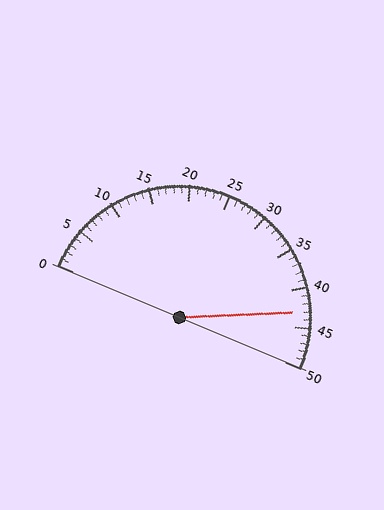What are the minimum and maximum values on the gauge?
The gauge ranges from 0 to 50.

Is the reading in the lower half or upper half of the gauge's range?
The reading is in the upper half of the range (0 to 50).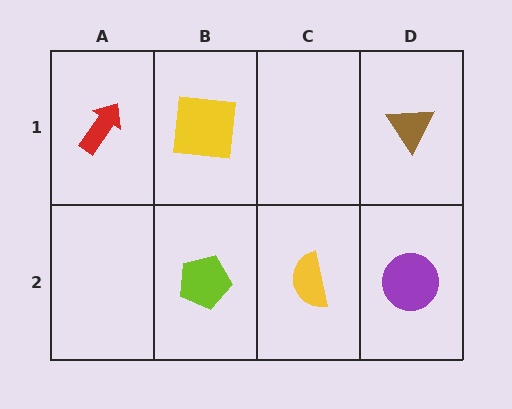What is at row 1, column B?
A yellow square.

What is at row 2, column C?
A yellow semicircle.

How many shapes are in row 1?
3 shapes.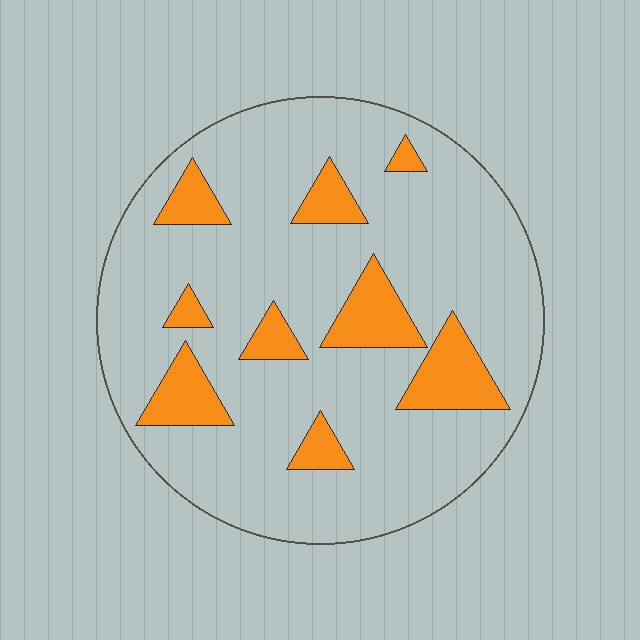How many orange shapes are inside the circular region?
9.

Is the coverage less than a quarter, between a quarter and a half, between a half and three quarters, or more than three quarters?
Less than a quarter.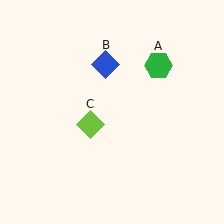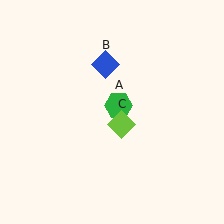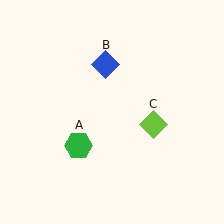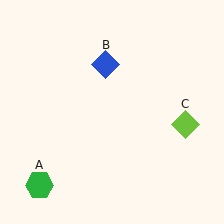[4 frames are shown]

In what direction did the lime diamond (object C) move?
The lime diamond (object C) moved right.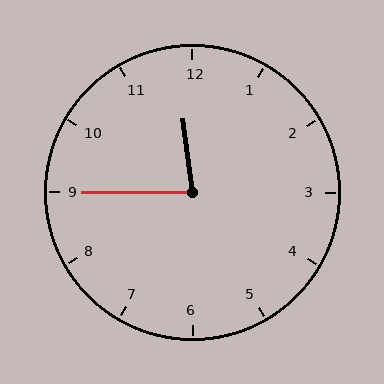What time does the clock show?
11:45.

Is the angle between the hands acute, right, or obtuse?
It is acute.